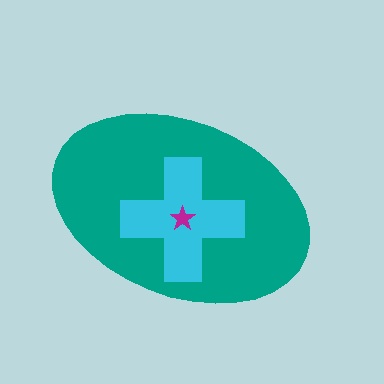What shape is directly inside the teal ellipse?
The cyan cross.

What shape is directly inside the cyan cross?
The magenta star.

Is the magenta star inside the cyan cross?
Yes.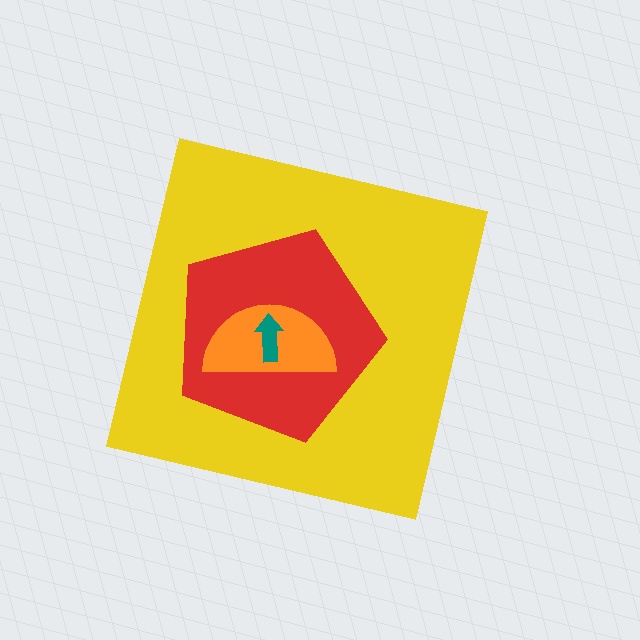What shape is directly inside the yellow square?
The red pentagon.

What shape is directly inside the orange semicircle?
The teal arrow.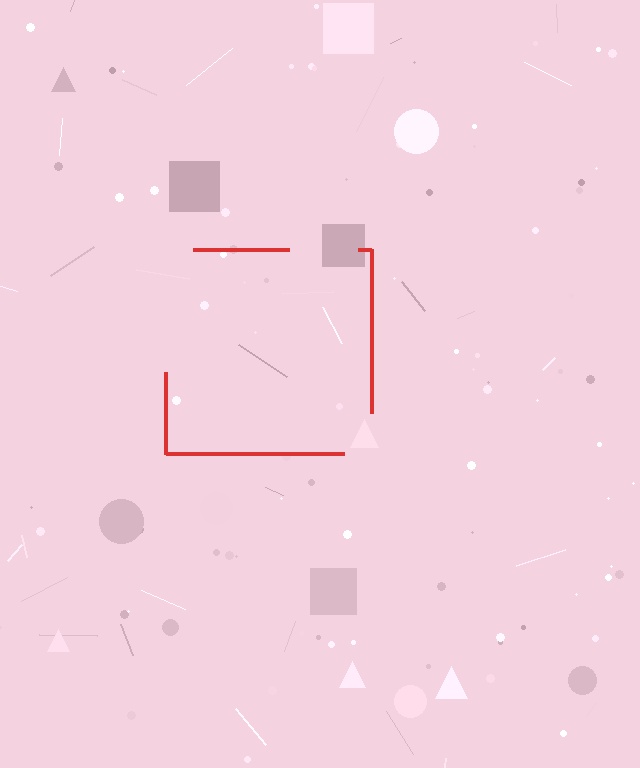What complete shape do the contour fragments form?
The contour fragments form a square.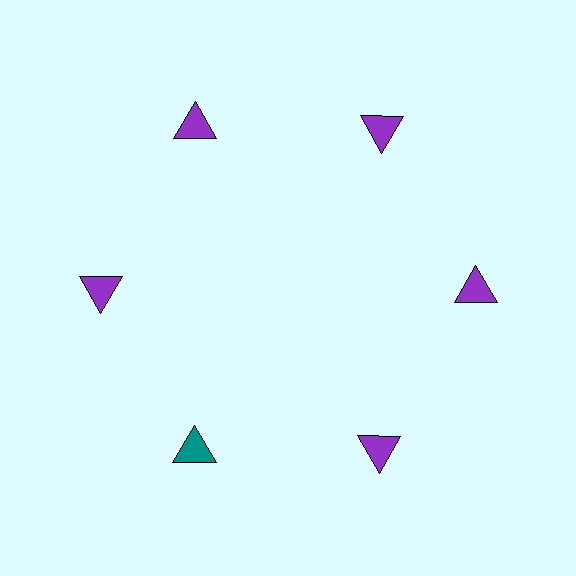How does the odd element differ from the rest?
It has a different color: teal instead of purple.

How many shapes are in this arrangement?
There are 6 shapes arranged in a ring pattern.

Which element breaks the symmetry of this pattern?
The teal triangle at roughly the 7 o'clock position breaks the symmetry. All other shapes are purple triangles.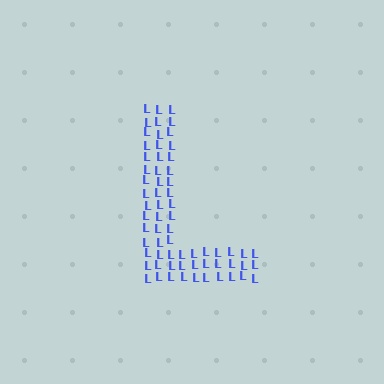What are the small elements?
The small elements are letter L's.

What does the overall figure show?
The overall figure shows the letter L.